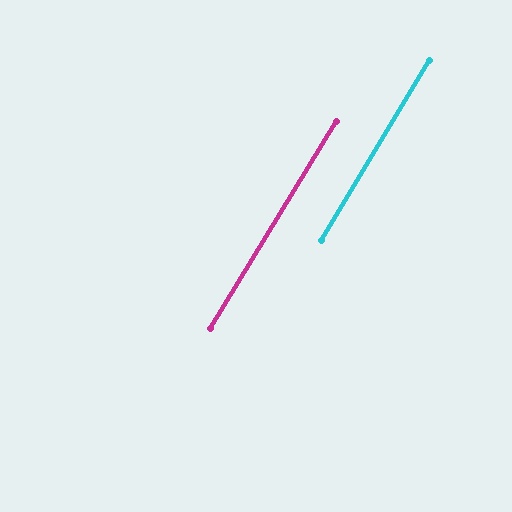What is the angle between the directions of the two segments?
Approximately 1 degree.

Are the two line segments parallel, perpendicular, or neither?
Parallel — their directions differ by only 0.6°.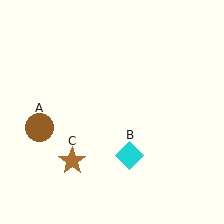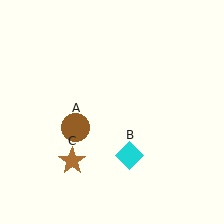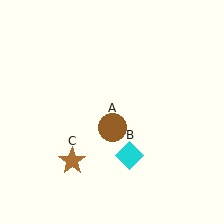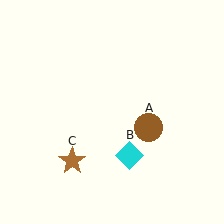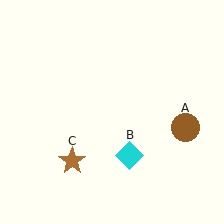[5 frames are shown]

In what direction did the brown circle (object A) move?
The brown circle (object A) moved right.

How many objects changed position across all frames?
1 object changed position: brown circle (object A).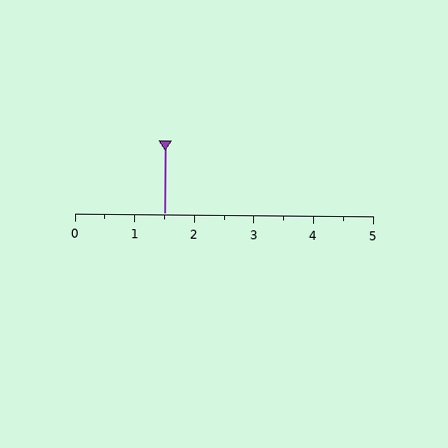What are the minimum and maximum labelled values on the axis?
The axis runs from 0 to 5.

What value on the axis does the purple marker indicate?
The marker indicates approximately 1.5.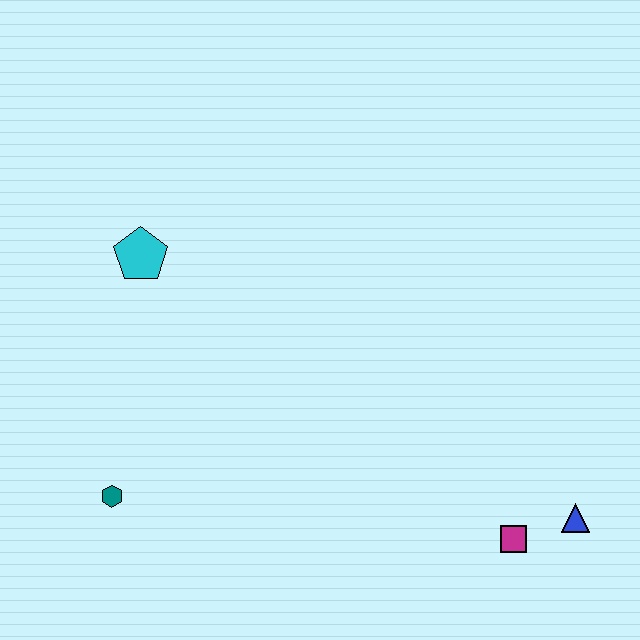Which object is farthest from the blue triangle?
The cyan pentagon is farthest from the blue triangle.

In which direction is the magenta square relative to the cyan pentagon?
The magenta square is to the right of the cyan pentagon.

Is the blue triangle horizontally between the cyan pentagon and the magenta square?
No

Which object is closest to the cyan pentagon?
The teal hexagon is closest to the cyan pentagon.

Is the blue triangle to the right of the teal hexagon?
Yes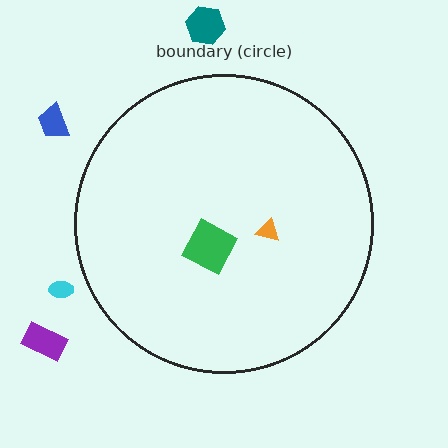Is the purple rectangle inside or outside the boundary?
Outside.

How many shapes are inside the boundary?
2 inside, 4 outside.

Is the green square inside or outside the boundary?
Inside.